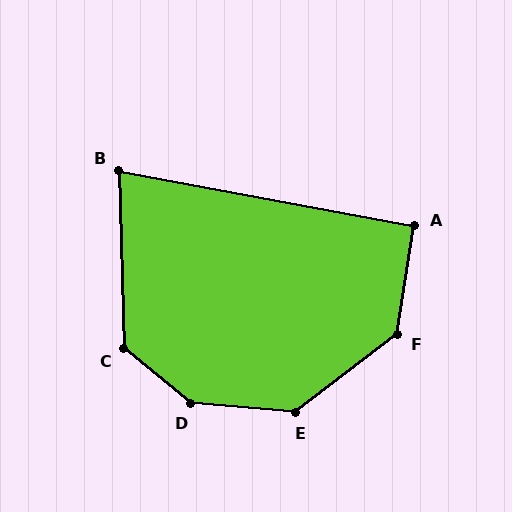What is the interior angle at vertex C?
Approximately 131 degrees (obtuse).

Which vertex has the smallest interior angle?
B, at approximately 78 degrees.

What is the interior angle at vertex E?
Approximately 138 degrees (obtuse).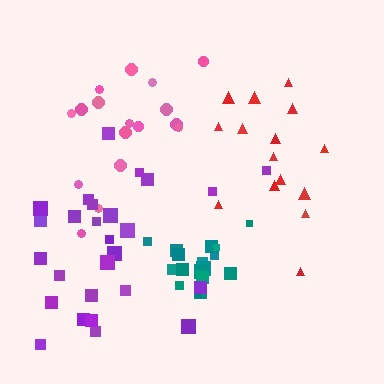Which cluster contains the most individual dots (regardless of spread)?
Purple (27).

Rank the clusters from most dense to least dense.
teal, purple, pink, red.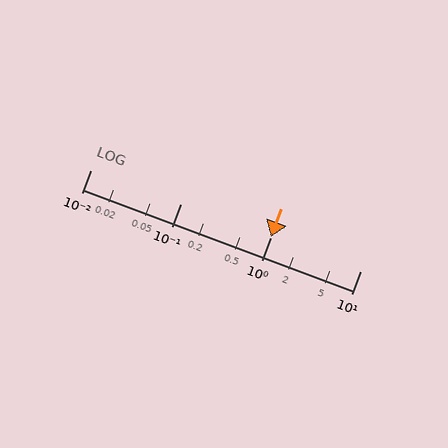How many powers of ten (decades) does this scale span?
The scale spans 3 decades, from 0.01 to 10.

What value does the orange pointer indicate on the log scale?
The pointer indicates approximately 1.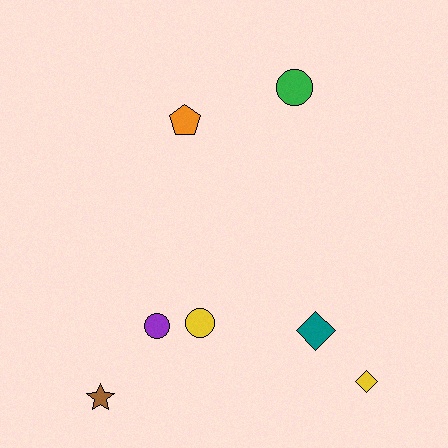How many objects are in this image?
There are 7 objects.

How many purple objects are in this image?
There is 1 purple object.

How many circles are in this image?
There are 3 circles.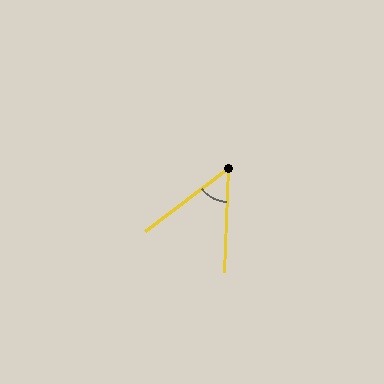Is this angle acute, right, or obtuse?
It is acute.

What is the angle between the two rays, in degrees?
Approximately 50 degrees.